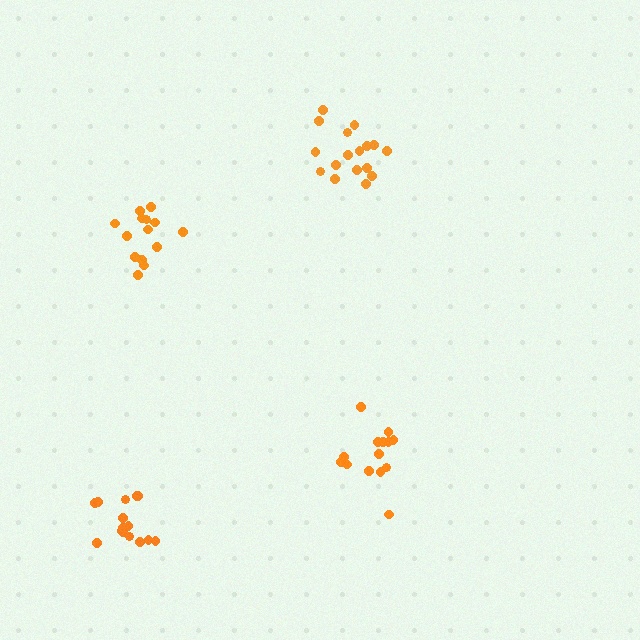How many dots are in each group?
Group 1: 14 dots, Group 2: 14 dots, Group 3: 15 dots, Group 4: 17 dots (60 total).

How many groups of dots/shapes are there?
There are 4 groups.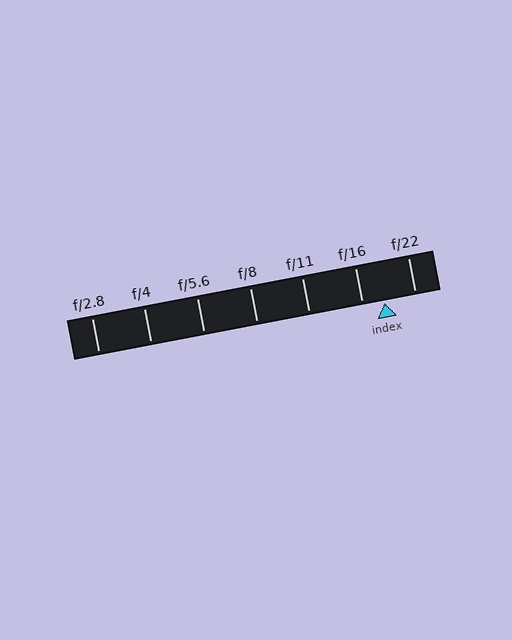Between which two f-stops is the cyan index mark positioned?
The index mark is between f/16 and f/22.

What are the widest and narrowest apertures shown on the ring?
The widest aperture shown is f/2.8 and the narrowest is f/22.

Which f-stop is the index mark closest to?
The index mark is closest to f/16.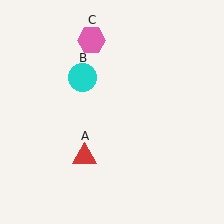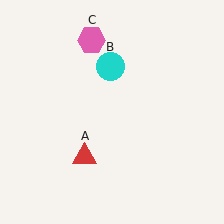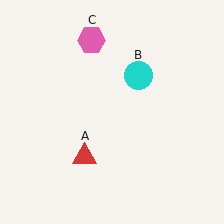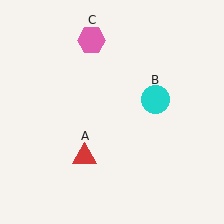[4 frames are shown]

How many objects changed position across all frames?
1 object changed position: cyan circle (object B).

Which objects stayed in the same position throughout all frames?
Red triangle (object A) and pink hexagon (object C) remained stationary.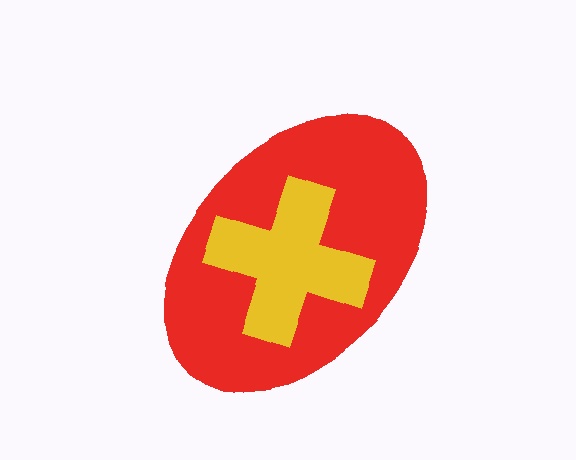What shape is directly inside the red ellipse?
The yellow cross.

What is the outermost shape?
The red ellipse.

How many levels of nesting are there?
2.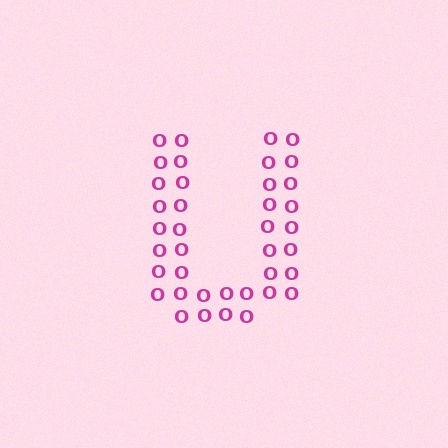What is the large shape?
The large shape is the letter U.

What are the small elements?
The small elements are letter O's.